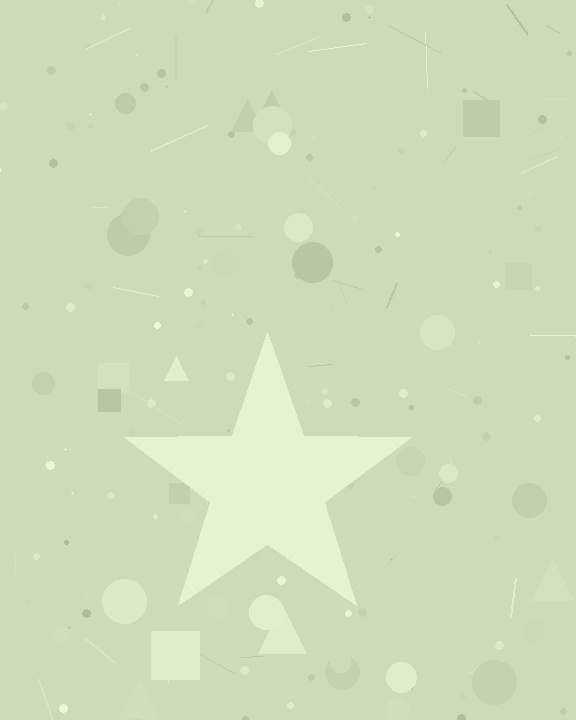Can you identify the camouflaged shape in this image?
The camouflaged shape is a star.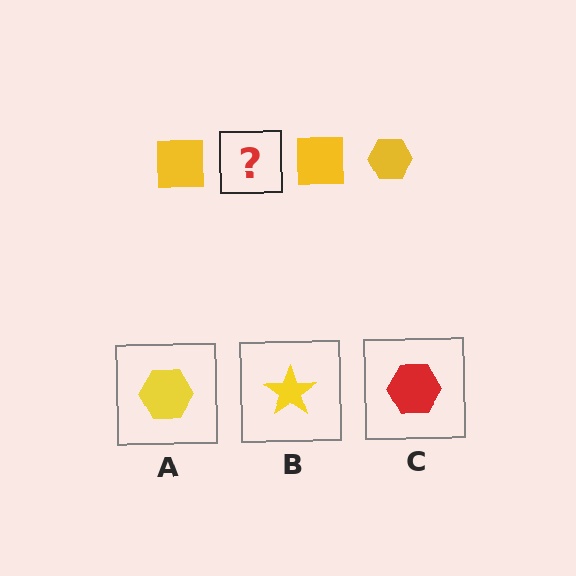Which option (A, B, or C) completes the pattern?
A.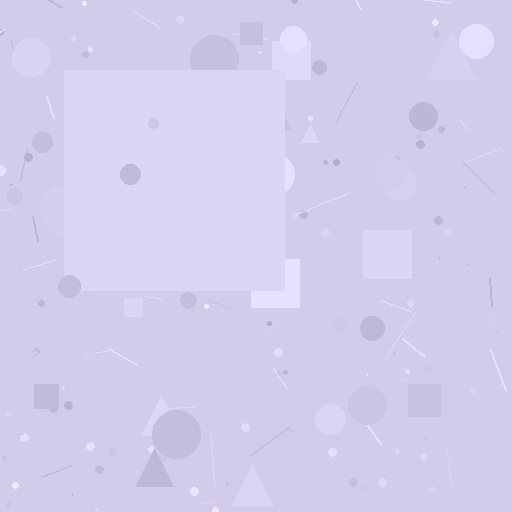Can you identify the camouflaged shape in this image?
The camouflaged shape is a square.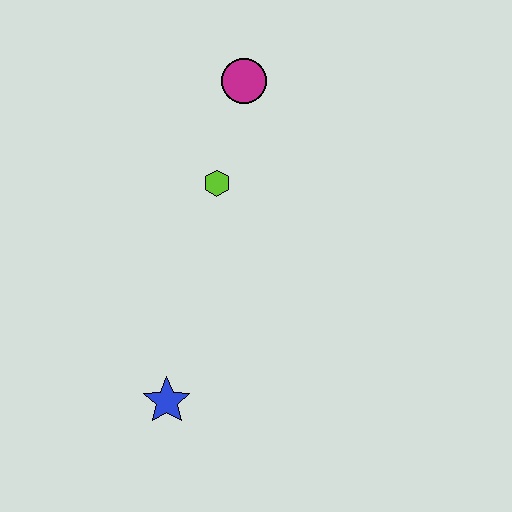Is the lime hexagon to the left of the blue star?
No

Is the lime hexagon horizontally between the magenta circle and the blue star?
Yes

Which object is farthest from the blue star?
The magenta circle is farthest from the blue star.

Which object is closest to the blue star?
The lime hexagon is closest to the blue star.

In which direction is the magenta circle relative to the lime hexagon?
The magenta circle is above the lime hexagon.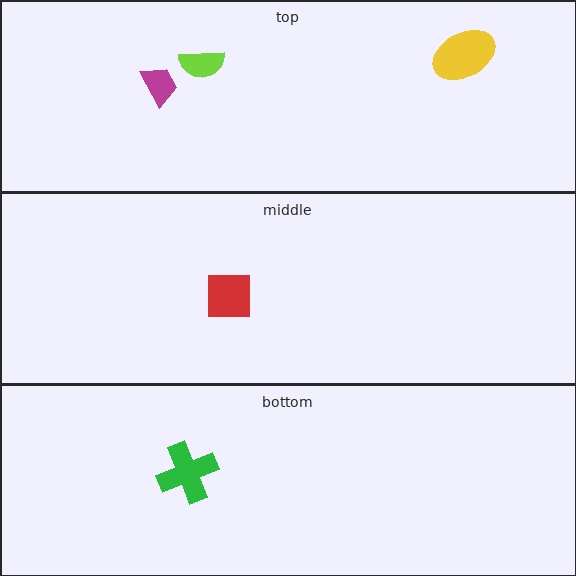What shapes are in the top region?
The lime semicircle, the magenta trapezoid, the yellow ellipse.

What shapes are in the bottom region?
The green cross.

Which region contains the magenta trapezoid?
The top region.